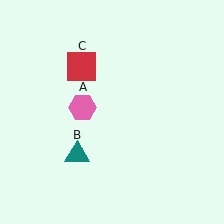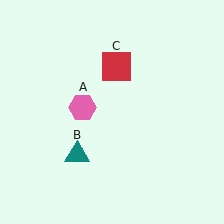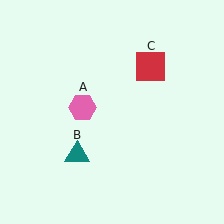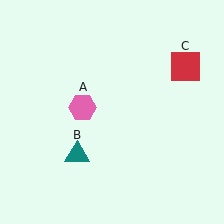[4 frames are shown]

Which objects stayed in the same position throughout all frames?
Pink hexagon (object A) and teal triangle (object B) remained stationary.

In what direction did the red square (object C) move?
The red square (object C) moved right.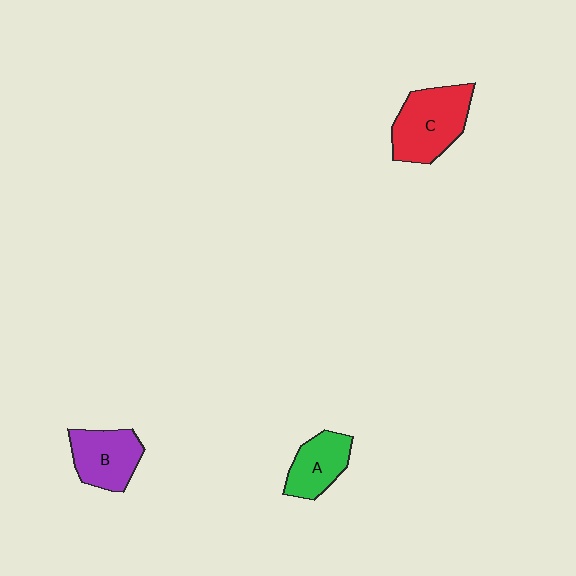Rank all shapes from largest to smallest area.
From largest to smallest: C (red), B (purple), A (green).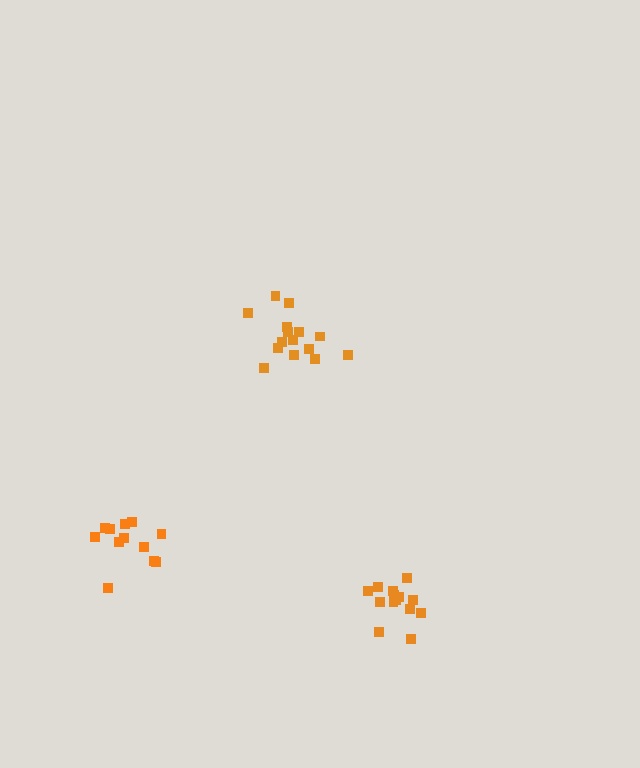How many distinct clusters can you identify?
There are 3 distinct clusters.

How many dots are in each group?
Group 1: 15 dots, Group 2: 14 dots, Group 3: 12 dots (41 total).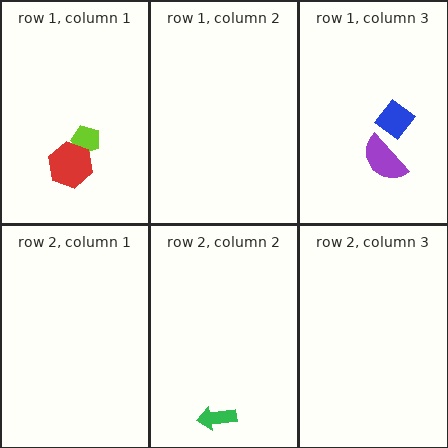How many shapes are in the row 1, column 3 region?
2.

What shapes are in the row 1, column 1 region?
The lime pentagon, the red hexagon.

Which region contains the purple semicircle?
The row 1, column 3 region.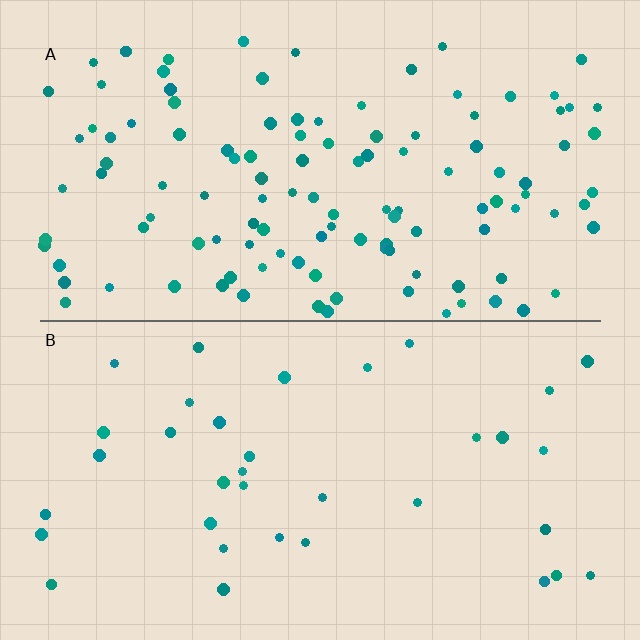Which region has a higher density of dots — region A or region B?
A (the top).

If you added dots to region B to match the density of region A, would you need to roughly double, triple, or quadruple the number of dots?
Approximately triple.